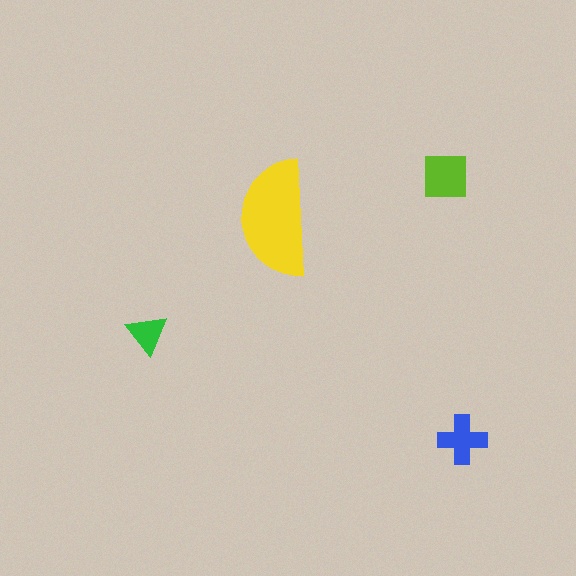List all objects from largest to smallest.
The yellow semicircle, the lime square, the blue cross, the green triangle.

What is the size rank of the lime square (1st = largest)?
2nd.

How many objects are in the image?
There are 4 objects in the image.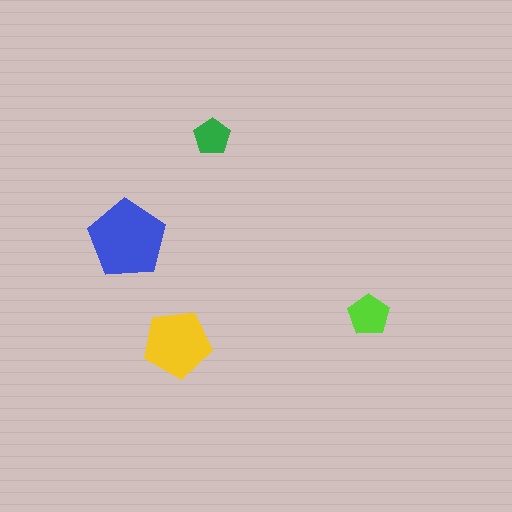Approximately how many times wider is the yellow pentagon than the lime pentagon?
About 1.5 times wider.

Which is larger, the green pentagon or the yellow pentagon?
The yellow one.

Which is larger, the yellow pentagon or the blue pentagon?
The blue one.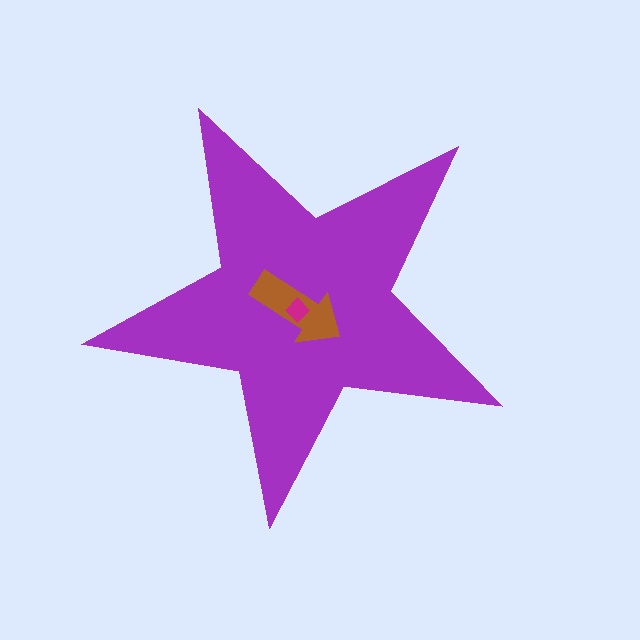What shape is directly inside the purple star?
The brown arrow.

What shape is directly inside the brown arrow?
The magenta diamond.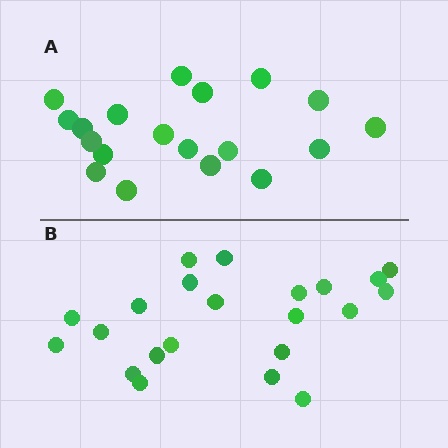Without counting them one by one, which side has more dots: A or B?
Region B (the bottom region) has more dots.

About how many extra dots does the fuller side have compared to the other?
Region B has just a few more — roughly 2 or 3 more dots than region A.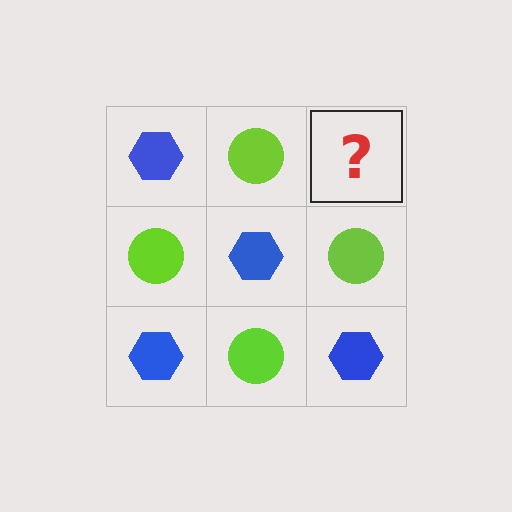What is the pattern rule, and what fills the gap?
The rule is that it alternates blue hexagon and lime circle in a checkerboard pattern. The gap should be filled with a blue hexagon.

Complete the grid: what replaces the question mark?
The question mark should be replaced with a blue hexagon.